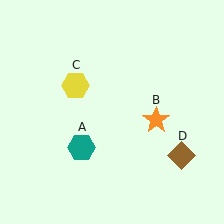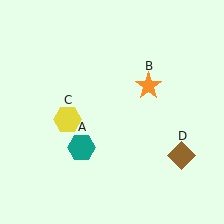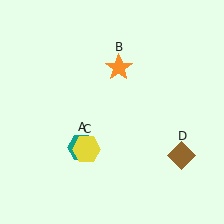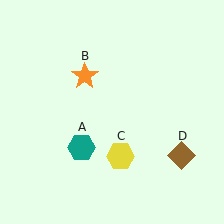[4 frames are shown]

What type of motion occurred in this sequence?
The orange star (object B), yellow hexagon (object C) rotated counterclockwise around the center of the scene.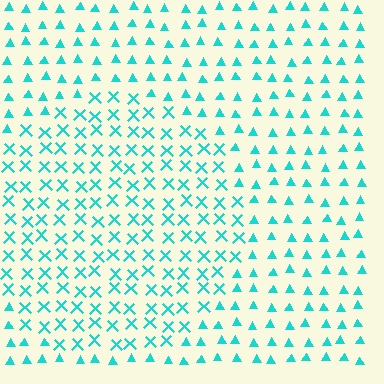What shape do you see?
I see a circle.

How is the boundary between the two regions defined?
The boundary is defined by a change in element shape: X marks inside vs. triangles outside. All elements share the same color and spacing.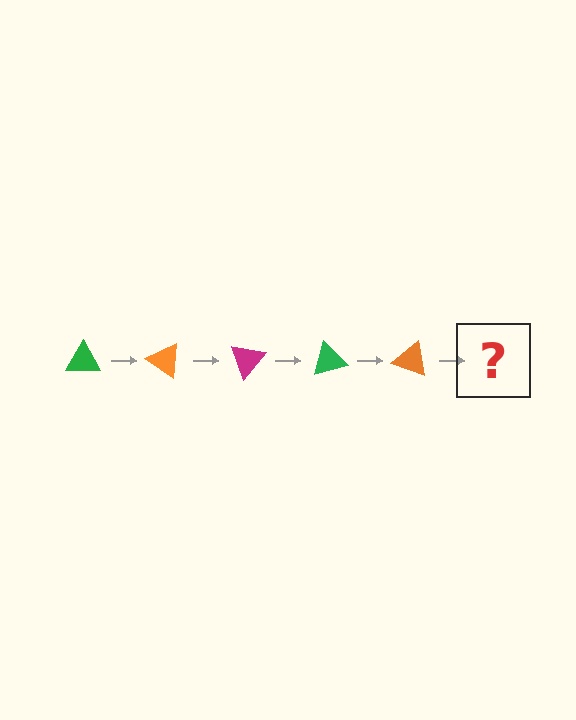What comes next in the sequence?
The next element should be a magenta triangle, rotated 175 degrees from the start.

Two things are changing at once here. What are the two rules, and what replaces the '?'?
The two rules are that it rotates 35 degrees each step and the color cycles through green, orange, and magenta. The '?' should be a magenta triangle, rotated 175 degrees from the start.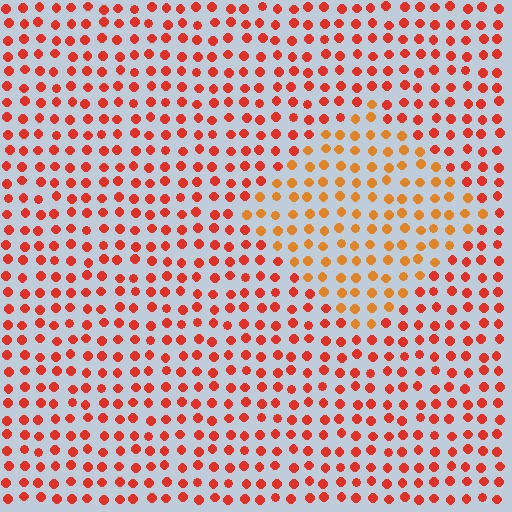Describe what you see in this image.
The image is filled with small red elements in a uniform arrangement. A diamond-shaped region is visible where the elements are tinted to a slightly different hue, forming a subtle color boundary.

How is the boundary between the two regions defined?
The boundary is defined purely by a slight shift in hue (about 28 degrees). Spacing, size, and orientation are identical on both sides.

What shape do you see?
I see a diamond.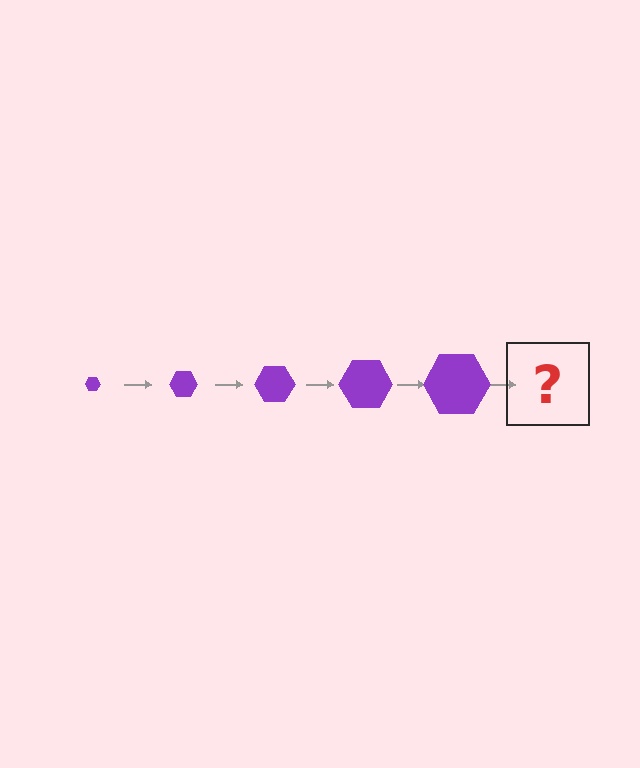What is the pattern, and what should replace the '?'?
The pattern is that the hexagon gets progressively larger each step. The '?' should be a purple hexagon, larger than the previous one.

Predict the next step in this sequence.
The next step is a purple hexagon, larger than the previous one.